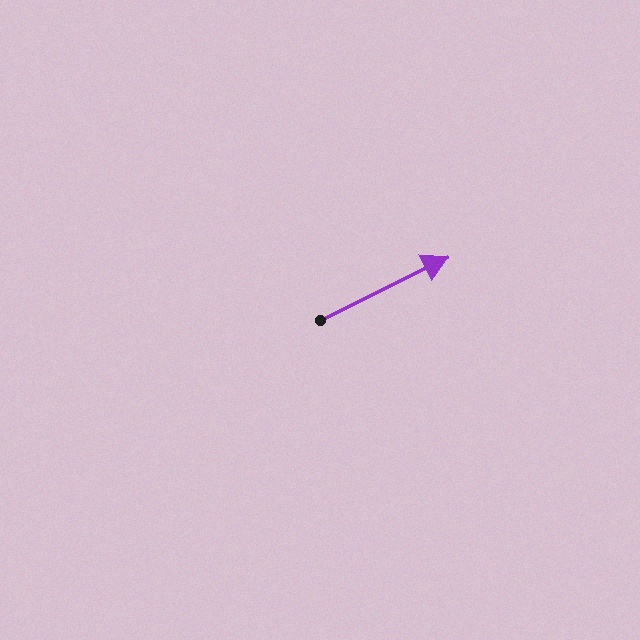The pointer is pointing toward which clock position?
Roughly 2 o'clock.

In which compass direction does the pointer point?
Northeast.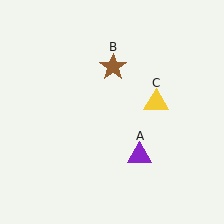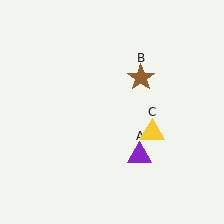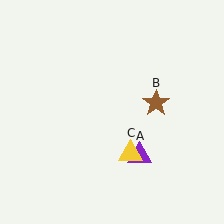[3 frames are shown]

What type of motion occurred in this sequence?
The brown star (object B), yellow triangle (object C) rotated clockwise around the center of the scene.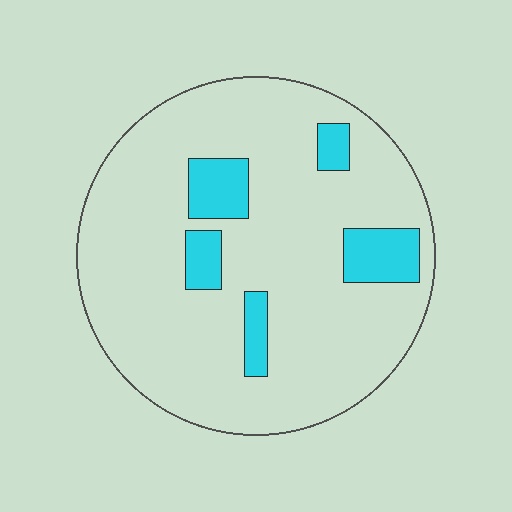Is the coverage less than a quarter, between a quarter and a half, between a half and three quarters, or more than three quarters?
Less than a quarter.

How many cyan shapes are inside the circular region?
5.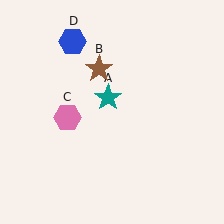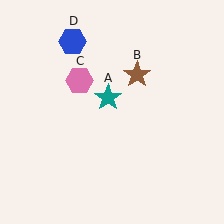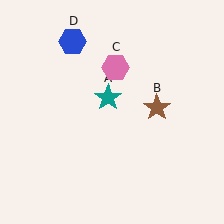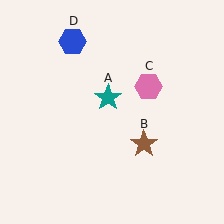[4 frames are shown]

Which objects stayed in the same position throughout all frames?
Teal star (object A) and blue hexagon (object D) remained stationary.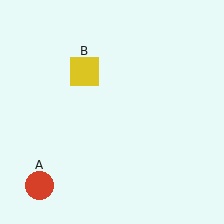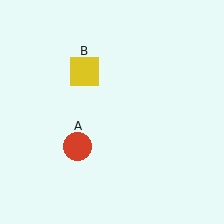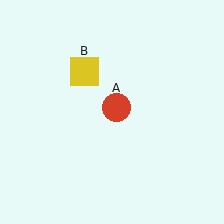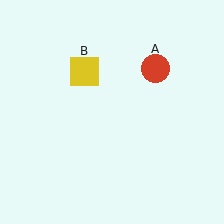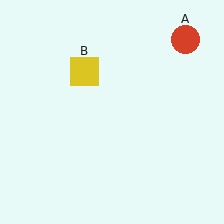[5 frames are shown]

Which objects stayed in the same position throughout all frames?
Yellow square (object B) remained stationary.